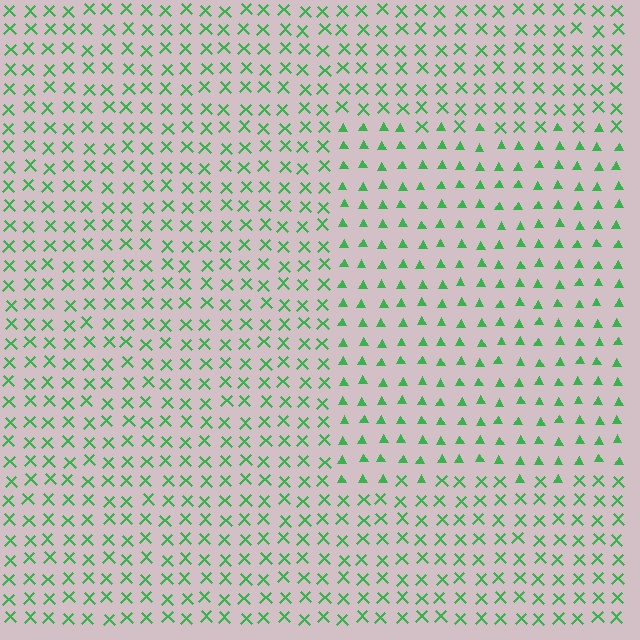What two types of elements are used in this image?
The image uses triangles inside the rectangle region and X marks outside it.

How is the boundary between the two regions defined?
The boundary is defined by a change in element shape: triangles inside vs. X marks outside. All elements share the same color and spacing.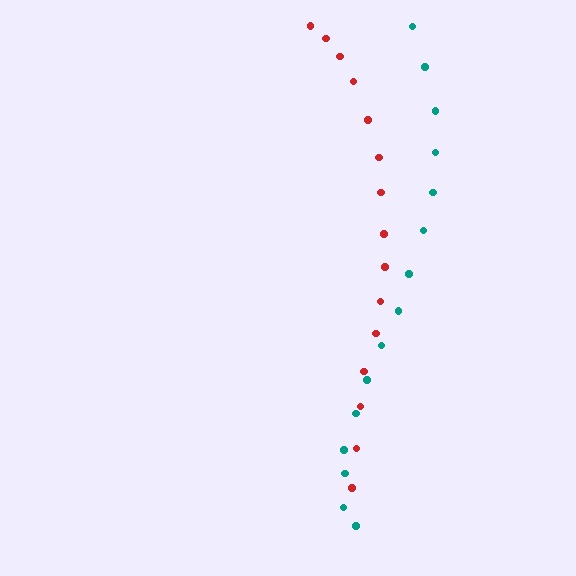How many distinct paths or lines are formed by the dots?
There are 2 distinct paths.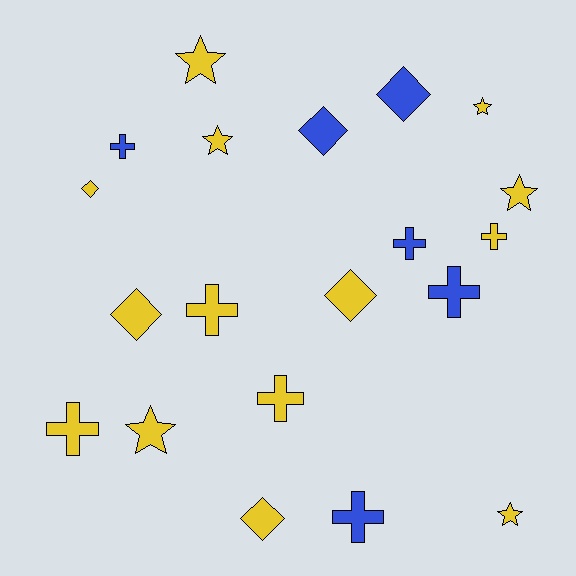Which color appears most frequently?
Yellow, with 14 objects.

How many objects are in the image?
There are 20 objects.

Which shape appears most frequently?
Cross, with 8 objects.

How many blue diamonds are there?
There are 2 blue diamonds.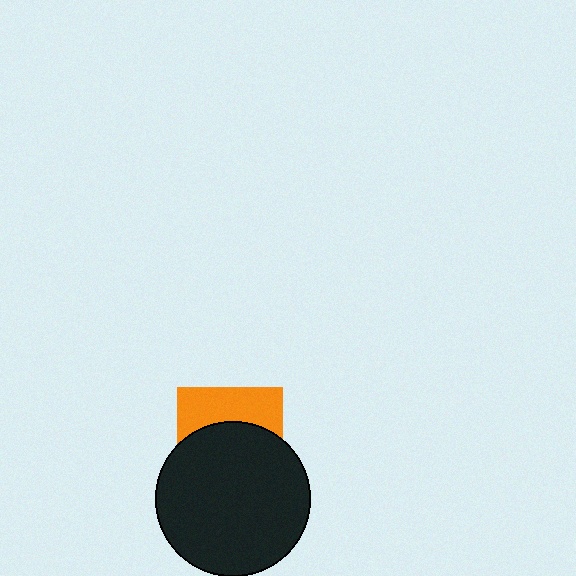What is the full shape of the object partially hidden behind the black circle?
The partially hidden object is an orange square.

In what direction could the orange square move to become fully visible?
The orange square could move up. That would shift it out from behind the black circle entirely.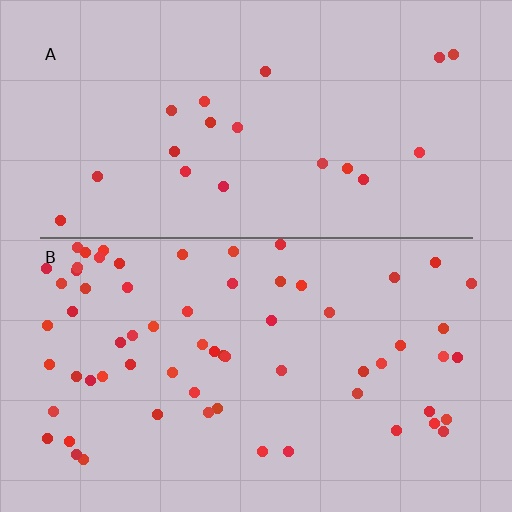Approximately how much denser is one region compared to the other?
Approximately 3.3× — region B over region A.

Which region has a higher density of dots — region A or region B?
B (the bottom).